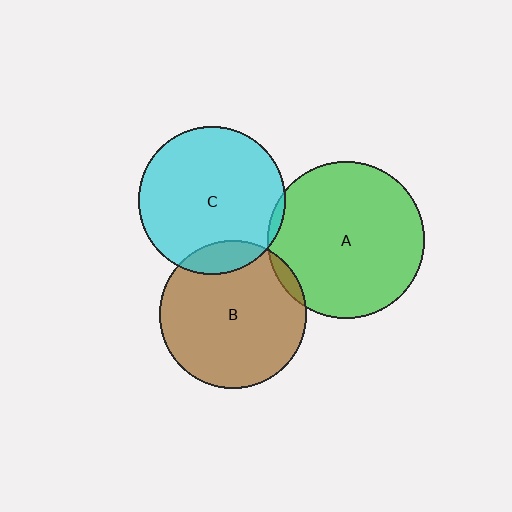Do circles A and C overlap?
Yes.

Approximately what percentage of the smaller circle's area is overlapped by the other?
Approximately 5%.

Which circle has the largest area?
Circle A (green).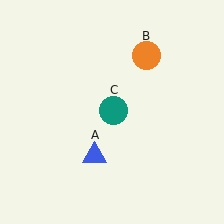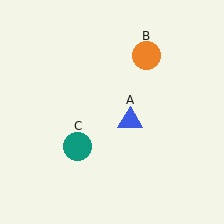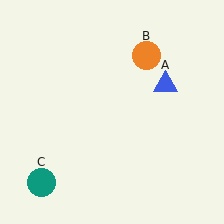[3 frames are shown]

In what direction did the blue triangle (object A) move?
The blue triangle (object A) moved up and to the right.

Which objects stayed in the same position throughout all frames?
Orange circle (object B) remained stationary.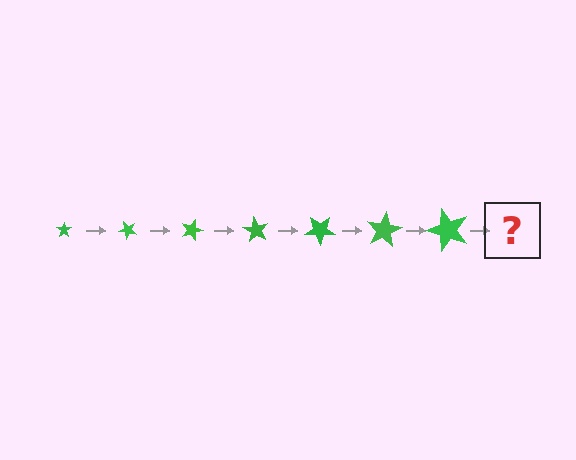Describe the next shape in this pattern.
It should be a star, larger than the previous one and rotated 315 degrees from the start.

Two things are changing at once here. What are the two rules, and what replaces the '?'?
The two rules are that the star grows larger each step and it rotates 45 degrees each step. The '?' should be a star, larger than the previous one and rotated 315 degrees from the start.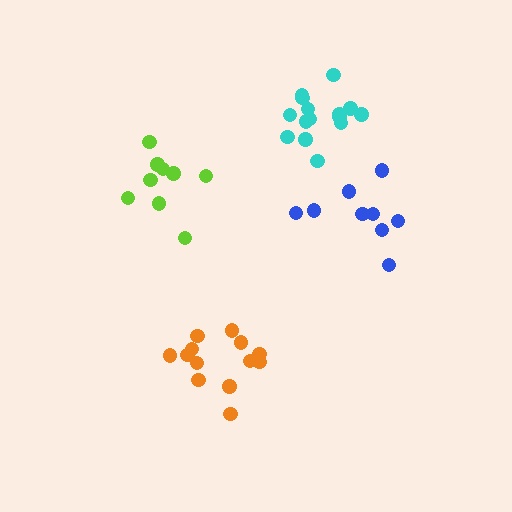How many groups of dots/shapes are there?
There are 4 groups.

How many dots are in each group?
Group 1: 15 dots, Group 2: 9 dots, Group 3: 9 dots, Group 4: 13 dots (46 total).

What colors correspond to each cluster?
The clusters are colored: cyan, blue, lime, orange.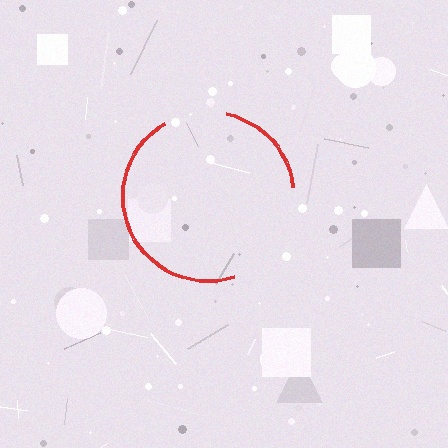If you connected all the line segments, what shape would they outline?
They would outline a circle.